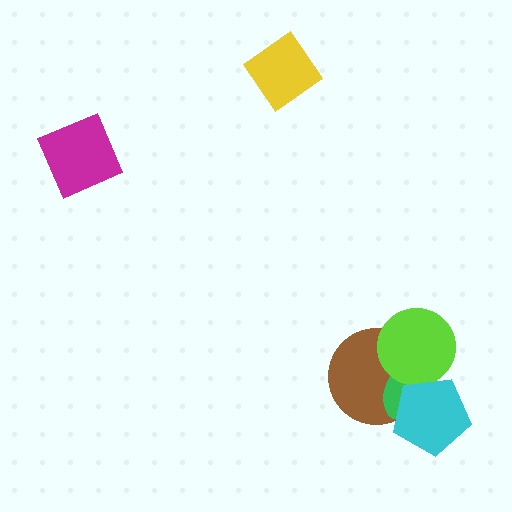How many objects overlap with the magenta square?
0 objects overlap with the magenta square.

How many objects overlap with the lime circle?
3 objects overlap with the lime circle.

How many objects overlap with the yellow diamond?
0 objects overlap with the yellow diamond.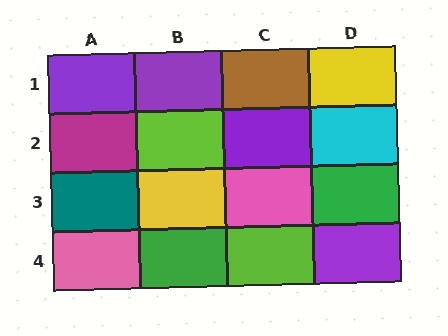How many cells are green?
2 cells are green.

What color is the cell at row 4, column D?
Purple.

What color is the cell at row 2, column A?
Magenta.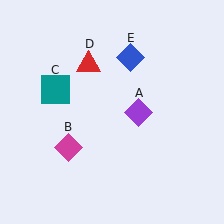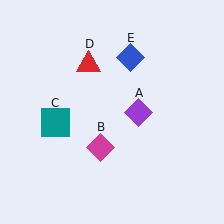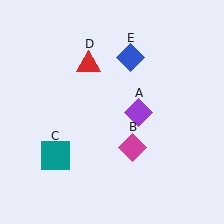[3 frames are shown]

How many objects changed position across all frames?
2 objects changed position: magenta diamond (object B), teal square (object C).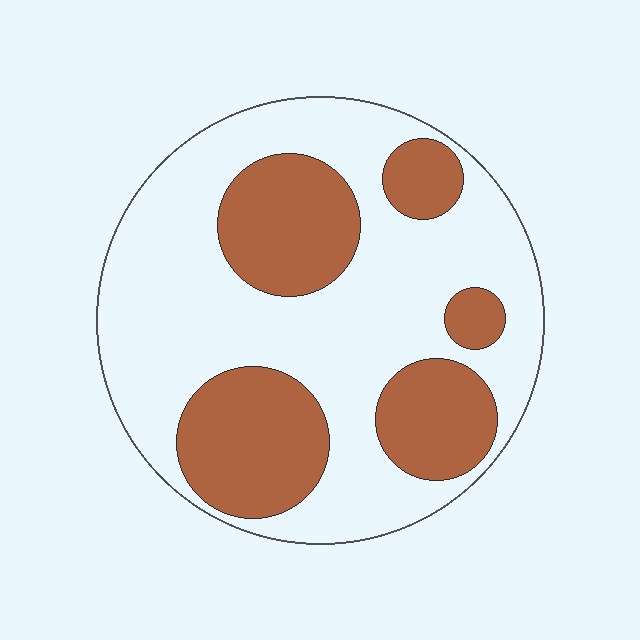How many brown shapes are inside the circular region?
5.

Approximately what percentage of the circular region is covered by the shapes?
Approximately 35%.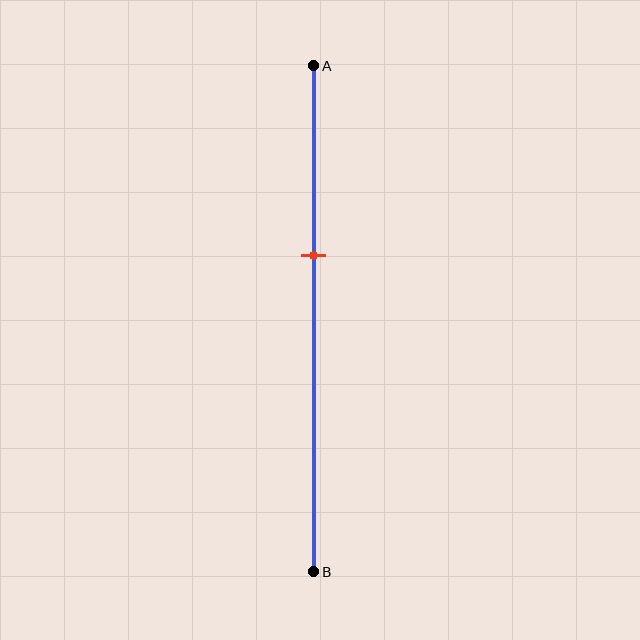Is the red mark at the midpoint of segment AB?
No, the mark is at about 35% from A, not at the 50% midpoint.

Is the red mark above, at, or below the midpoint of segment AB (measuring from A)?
The red mark is above the midpoint of segment AB.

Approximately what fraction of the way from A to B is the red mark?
The red mark is approximately 35% of the way from A to B.